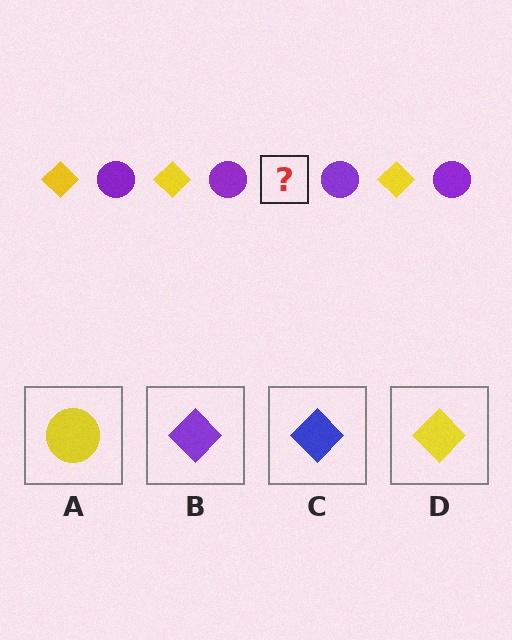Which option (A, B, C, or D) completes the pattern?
D.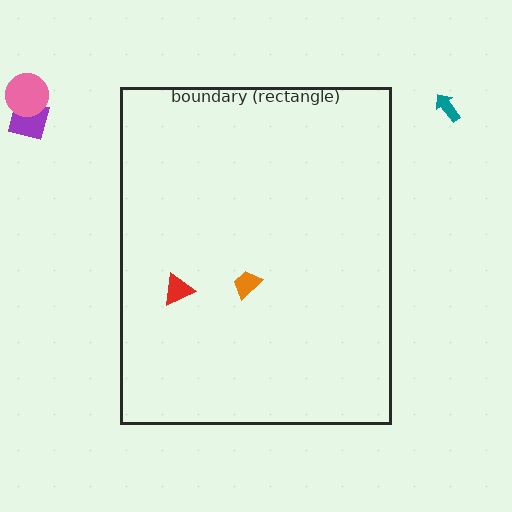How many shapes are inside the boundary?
2 inside, 3 outside.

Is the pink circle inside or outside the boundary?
Outside.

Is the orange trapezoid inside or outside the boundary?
Inside.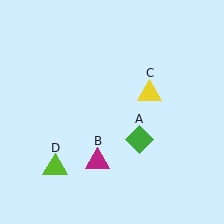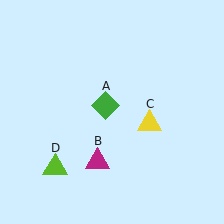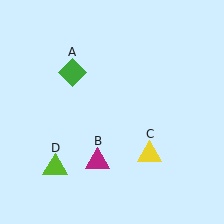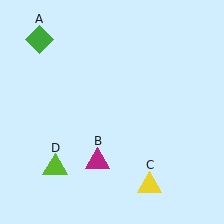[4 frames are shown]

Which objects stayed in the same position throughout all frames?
Magenta triangle (object B) and lime triangle (object D) remained stationary.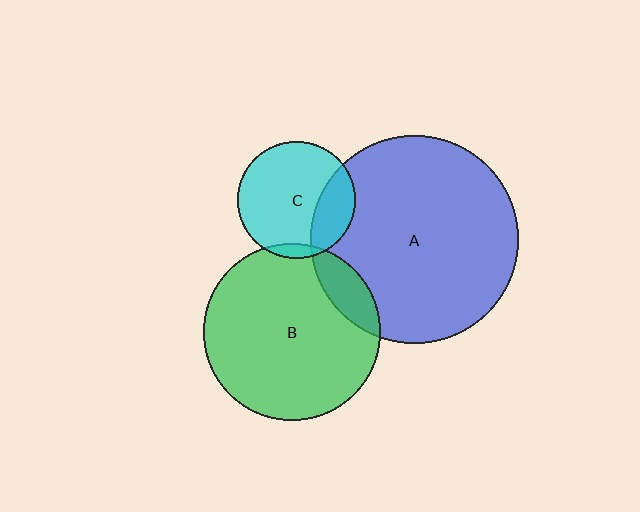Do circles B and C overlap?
Yes.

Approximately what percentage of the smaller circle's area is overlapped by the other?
Approximately 5%.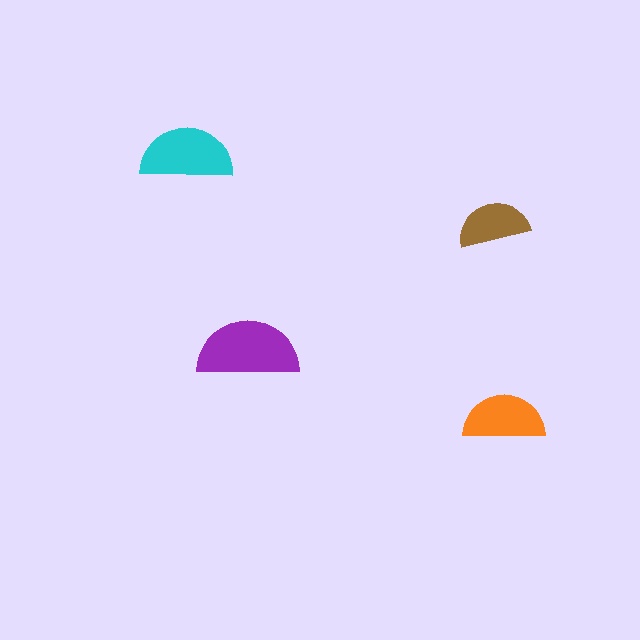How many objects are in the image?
There are 4 objects in the image.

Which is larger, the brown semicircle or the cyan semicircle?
The cyan one.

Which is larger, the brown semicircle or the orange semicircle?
The orange one.